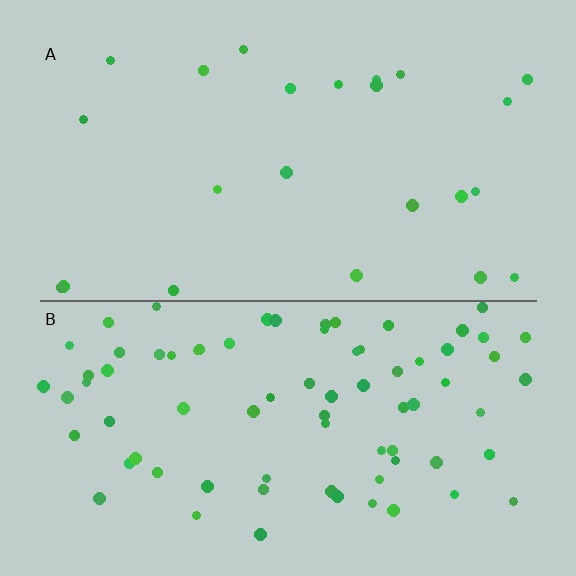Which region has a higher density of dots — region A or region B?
B (the bottom).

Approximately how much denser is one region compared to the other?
Approximately 3.3× — region B over region A.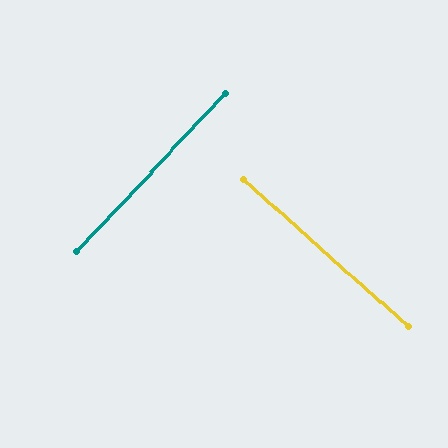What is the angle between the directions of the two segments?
Approximately 88 degrees.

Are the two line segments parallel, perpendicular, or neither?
Perpendicular — they meet at approximately 88°.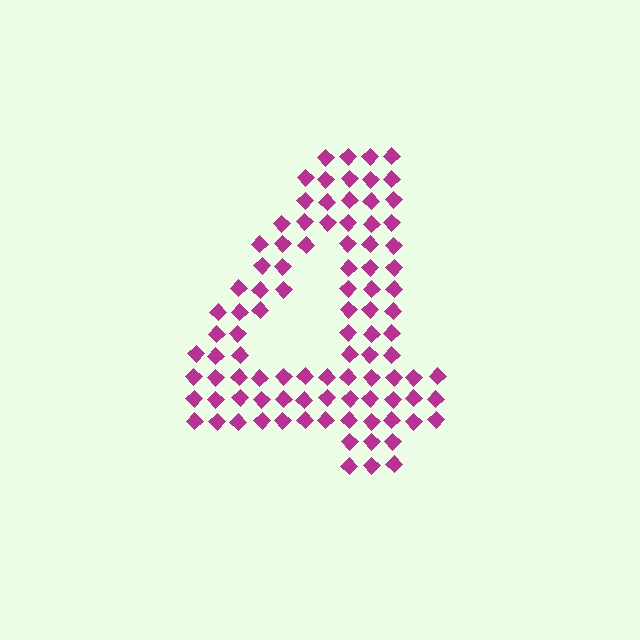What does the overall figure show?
The overall figure shows the digit 4.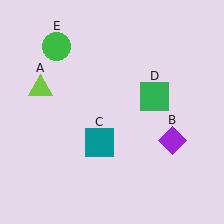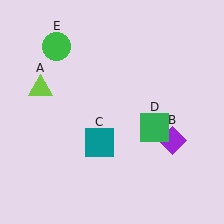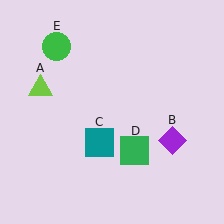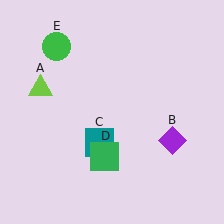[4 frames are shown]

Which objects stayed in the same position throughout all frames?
Lime triangle (object A) and purple diamond (object B) and teal square (object C) and green circle (object E) remained stationary.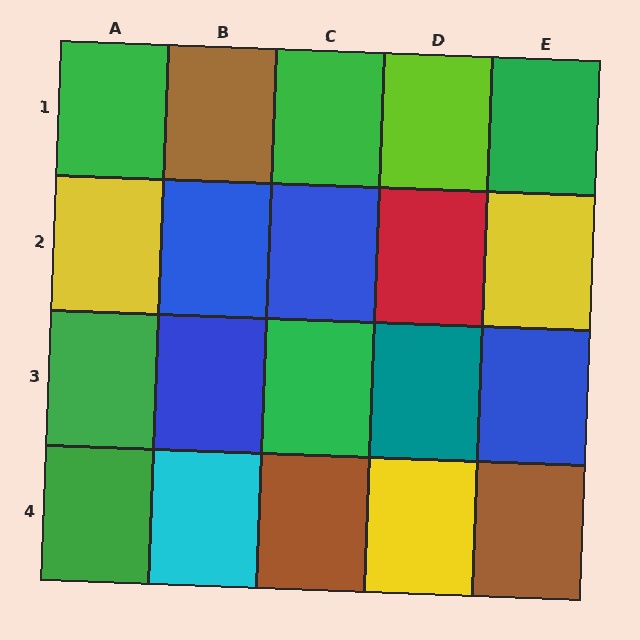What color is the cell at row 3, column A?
Green.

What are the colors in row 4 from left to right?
Green, cyan, brown, yellow, brown.